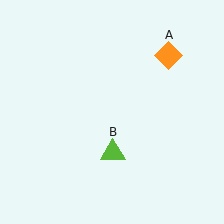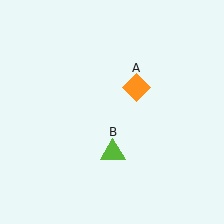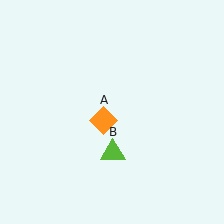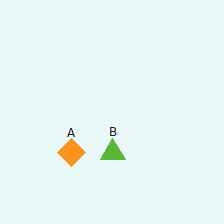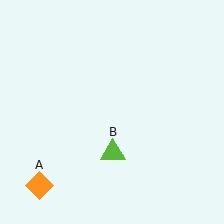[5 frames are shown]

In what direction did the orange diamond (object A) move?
The orange diamond (object A) moved down and to the left.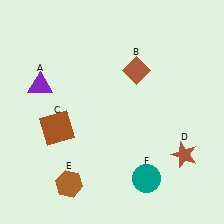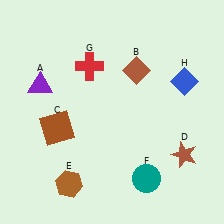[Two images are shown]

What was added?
A red cross (G), a blue diamond (H) were added in Image 2.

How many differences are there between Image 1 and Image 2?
There are 2 differences between the two images.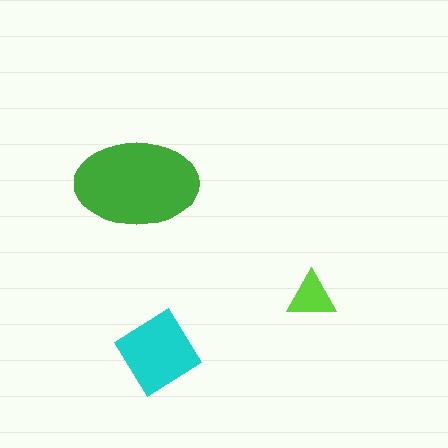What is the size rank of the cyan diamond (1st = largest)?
2nd.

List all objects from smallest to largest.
The lime triangle, the cyan diamond, the green ellipse.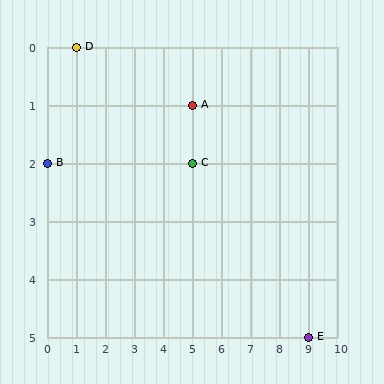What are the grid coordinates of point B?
Point B is at grid coordinates (0, 2).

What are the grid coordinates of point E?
Point E is at grid coordinates (9, 5).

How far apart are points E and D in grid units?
Points E and D are 8 columns and 5 rows apart (about 9.4 grid units diagonally).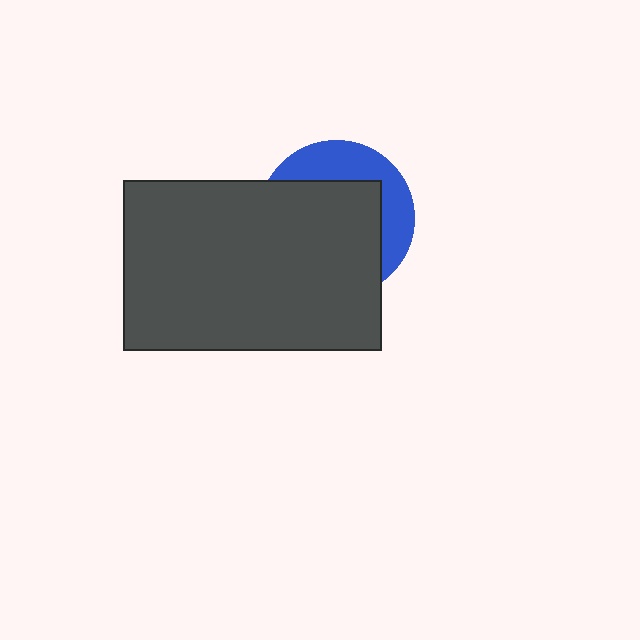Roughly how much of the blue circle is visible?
A small part of it is visible (roughly 34%).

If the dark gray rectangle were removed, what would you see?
You would see the complete blue circle.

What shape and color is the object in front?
The object in front is a dark gray rectangle.